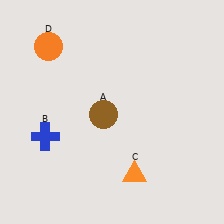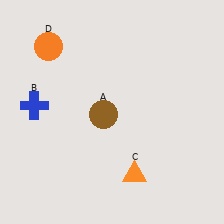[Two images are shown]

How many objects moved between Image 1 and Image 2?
1 object moved between the two images.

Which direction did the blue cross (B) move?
The blue cross (B) moved up.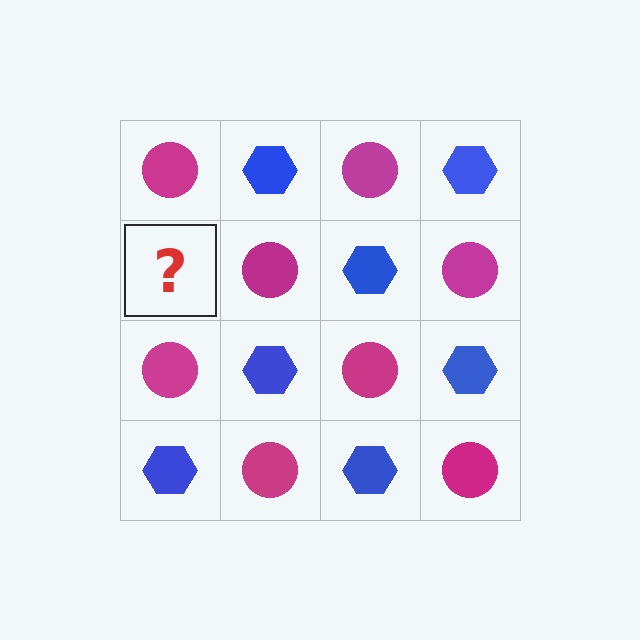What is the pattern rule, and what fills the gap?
The rule is that it alternates magenta circle and blue hexagon in a checkerboard pattern. The gap should be filled with a blue hexagon.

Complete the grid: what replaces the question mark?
The question mark should be replaced with a blue hexagon.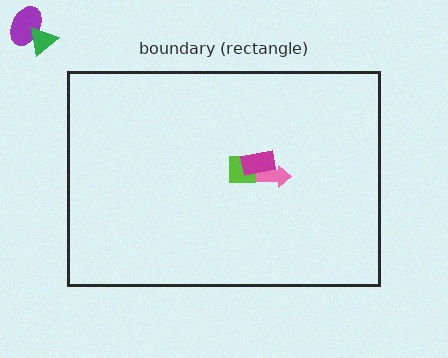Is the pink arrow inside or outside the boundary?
Inside.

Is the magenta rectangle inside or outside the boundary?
Inside.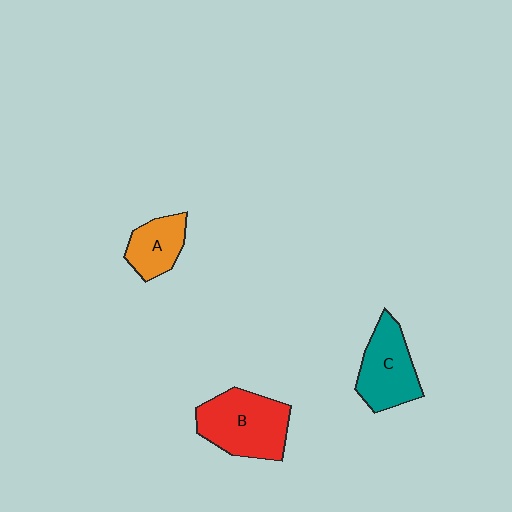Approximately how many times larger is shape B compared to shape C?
Approximately 1.2 times.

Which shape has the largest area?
Shape B (red).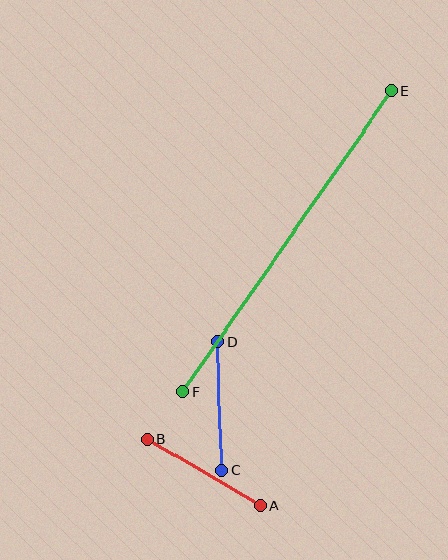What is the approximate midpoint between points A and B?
The midpoint is at approximately (204, 472) pixels.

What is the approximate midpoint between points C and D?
The midpoint is at approximately (220, 406) pixels.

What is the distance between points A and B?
The distance is approximately 132 pixels.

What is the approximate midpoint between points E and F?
The midpoint is at approximately (287, 241) pixels.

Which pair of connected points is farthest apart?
Points E and F are farthest apart.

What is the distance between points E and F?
The distance is approximately 366 pixels.